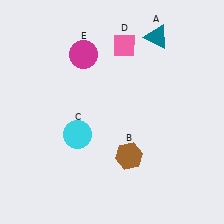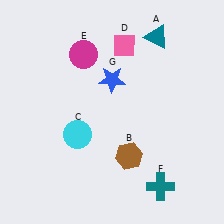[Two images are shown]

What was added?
A teal cross (F), a blue star (G) were added in Image 2.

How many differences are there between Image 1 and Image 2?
There are 2 differences between the two images.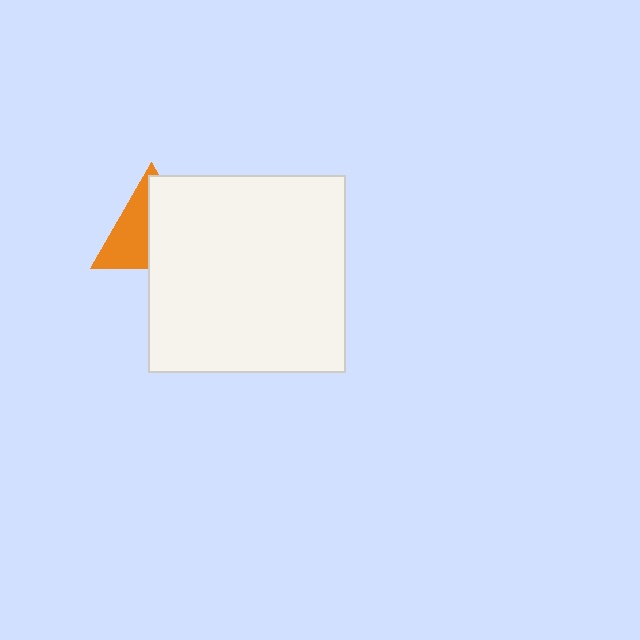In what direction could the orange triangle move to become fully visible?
The orange triangle could move left. That would shift it out from behind the white square entirely.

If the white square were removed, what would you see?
You would see the complete orange triangle.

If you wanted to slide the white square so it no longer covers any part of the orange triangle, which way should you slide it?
Slide it right — that is the most direct way to separate the two shapes.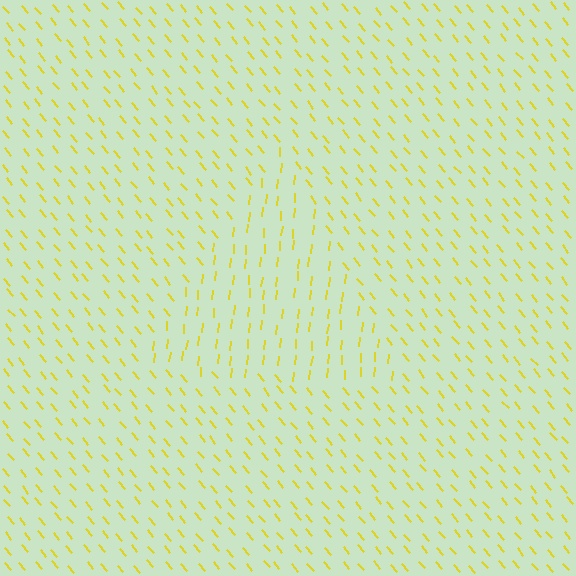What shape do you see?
I see a triangle.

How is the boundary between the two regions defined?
The boundary is defined purely by a change in line orientation (approximately 45 degrees difference). All lines are the same color and thickness.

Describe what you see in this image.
The image is filled with small yellow line segments. A triangle region in the image has lines oriented differently from the surrounding lines, creating a visible texture boundary.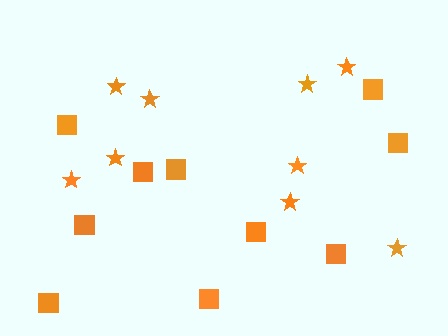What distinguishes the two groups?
There are 2 groups: one group of squares (10) and one group of stars (9).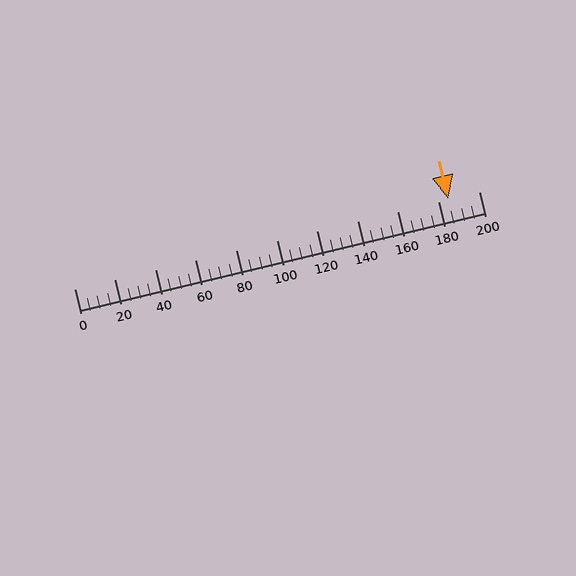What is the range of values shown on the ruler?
The ruler shows values from 0 to 200.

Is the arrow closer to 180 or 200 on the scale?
The arrow is closer to 180.